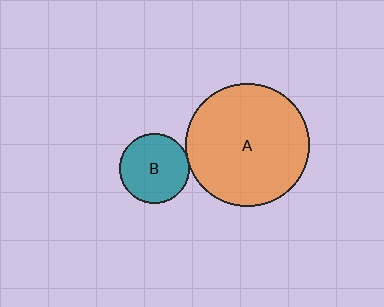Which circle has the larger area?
Circle A (orange).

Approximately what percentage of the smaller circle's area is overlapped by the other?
Approximately 5%.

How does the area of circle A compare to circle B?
Approximately 3.1 times.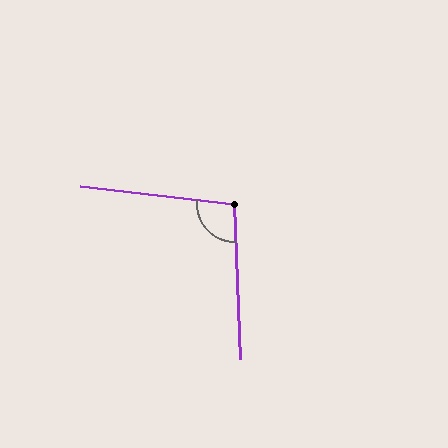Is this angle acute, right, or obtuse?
It is obtuse.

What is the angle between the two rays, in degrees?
Approximately 99 degrees.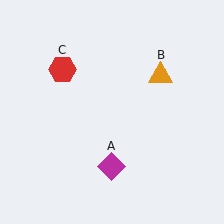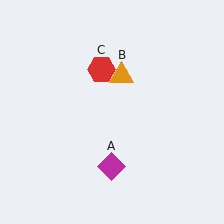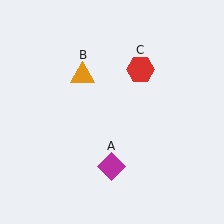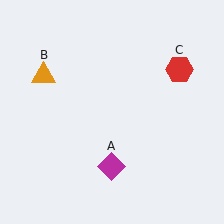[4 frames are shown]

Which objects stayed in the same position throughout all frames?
Magenta diamond (object A) remained stationary.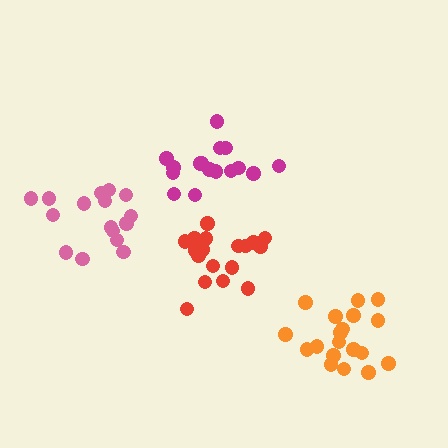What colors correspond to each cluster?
The clusters are colored: magenta, red, orange, pink.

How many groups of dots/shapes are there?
There are 4 groups.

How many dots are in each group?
Group 1: 17 dots, Group 2: 18 dots, Group 3: 19 dots, Group 4: 16 dots (70 total).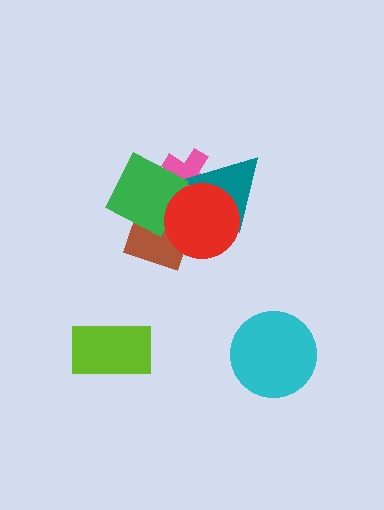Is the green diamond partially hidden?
Yes, it is partially covered by another shape.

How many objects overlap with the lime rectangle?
0 objects overlap with the lime rectangle.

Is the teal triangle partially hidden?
Yes, it is partially covered by another shape.